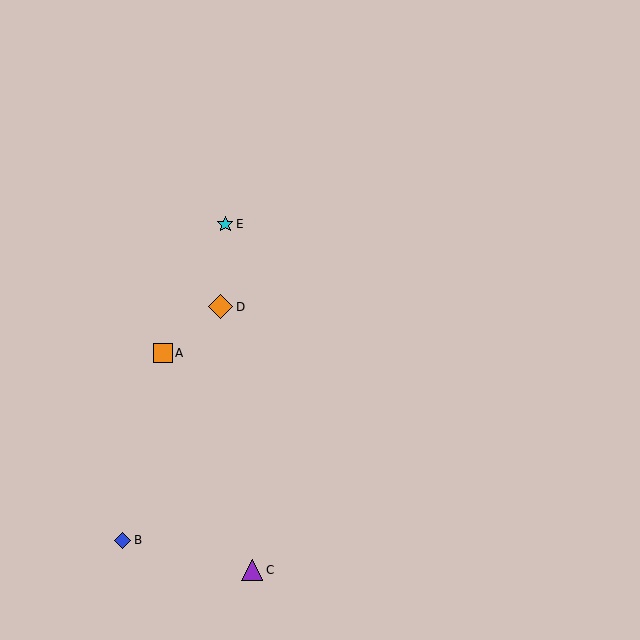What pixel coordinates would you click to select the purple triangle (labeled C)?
Click at (252, 570) to select the purple triangle C.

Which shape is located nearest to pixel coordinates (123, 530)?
The blue diamond (labeled B) at (123, 540) is nearest to that location.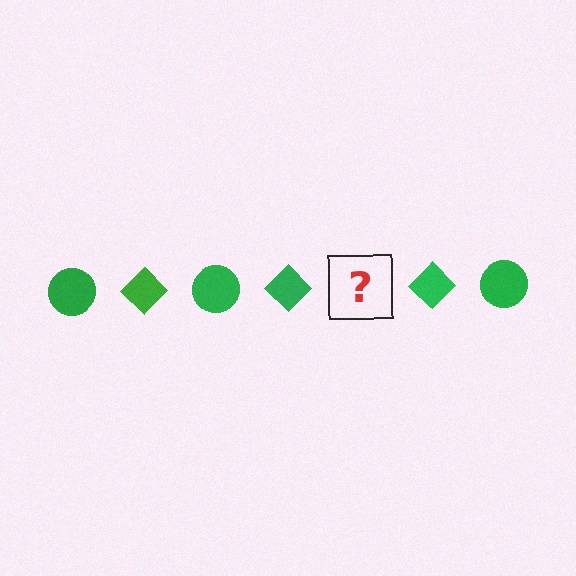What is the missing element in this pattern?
The missing element is a green circle.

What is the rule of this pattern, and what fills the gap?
The rule is that the pattern cycles through circle, diamond shapes in green. The gap should be filled with a green circle.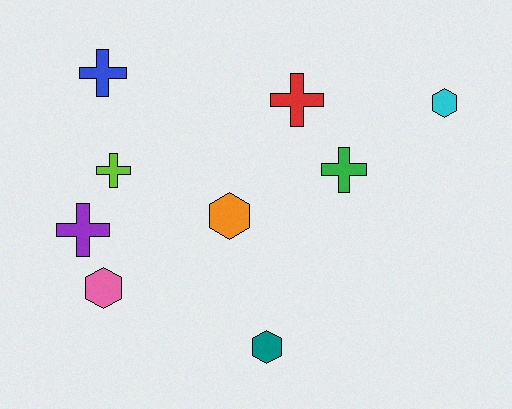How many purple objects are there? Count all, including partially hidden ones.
There is 1 purple object.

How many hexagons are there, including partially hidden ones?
There are 4 hexagons.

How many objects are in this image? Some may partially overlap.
There are 9 objects.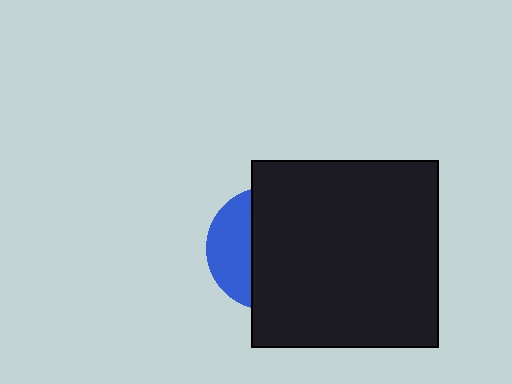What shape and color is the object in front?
The object in front is a black square.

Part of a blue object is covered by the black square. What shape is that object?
It is a circle.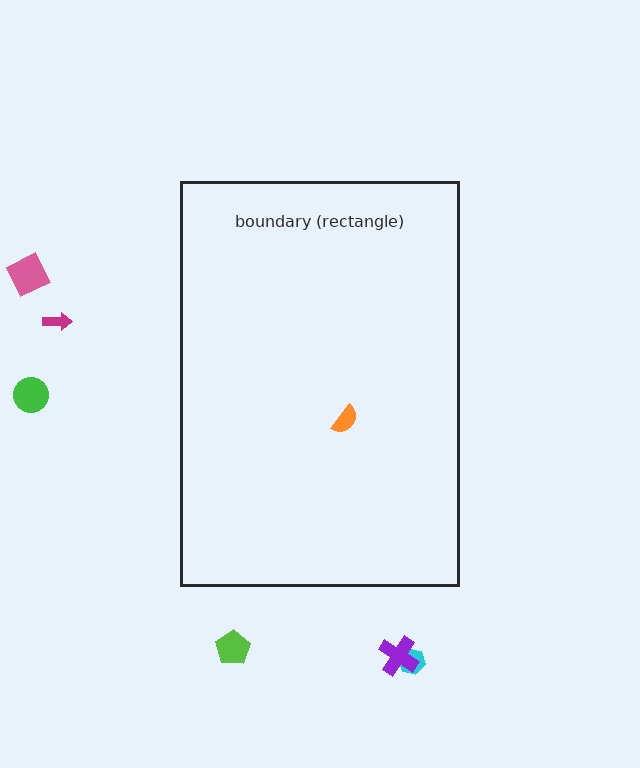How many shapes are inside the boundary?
1 inside, 6 outside.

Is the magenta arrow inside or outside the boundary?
Outside.